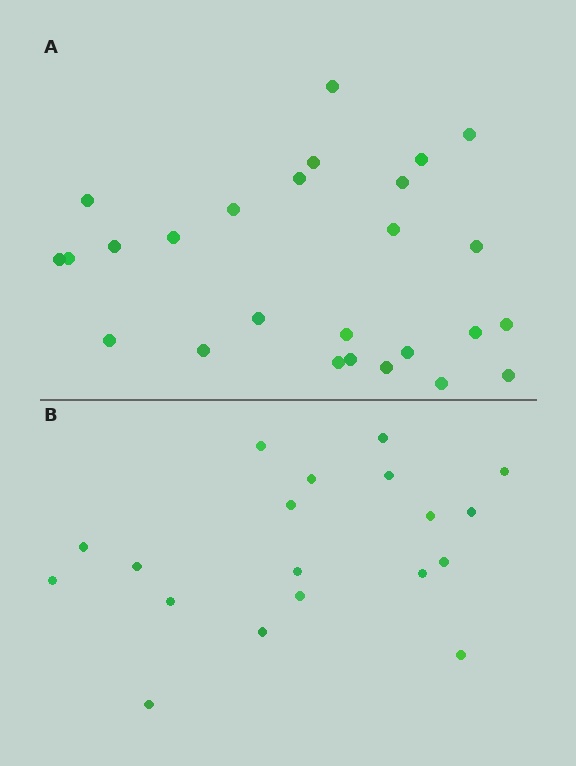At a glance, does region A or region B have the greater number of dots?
Region A (the top region) has more dots.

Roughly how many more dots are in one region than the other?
Region A has roughly 8 or so more dots than region B.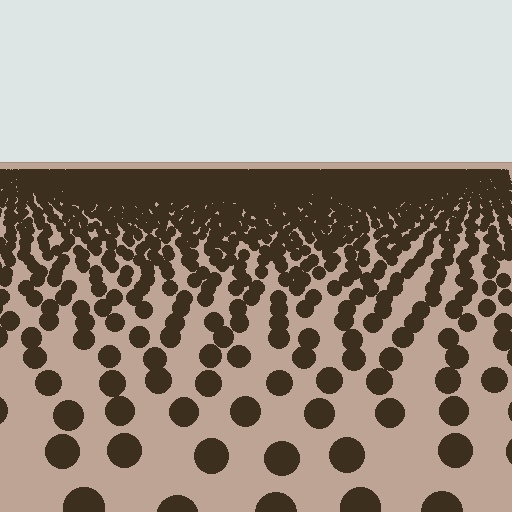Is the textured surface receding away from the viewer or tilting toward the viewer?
The surface is receding away from the viewer. Texture elements get smaller and denser toward the top.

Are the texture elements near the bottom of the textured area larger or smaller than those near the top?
Larger. Near the bottom, elements are closer to the viewer and appear at a bigger on-screen size.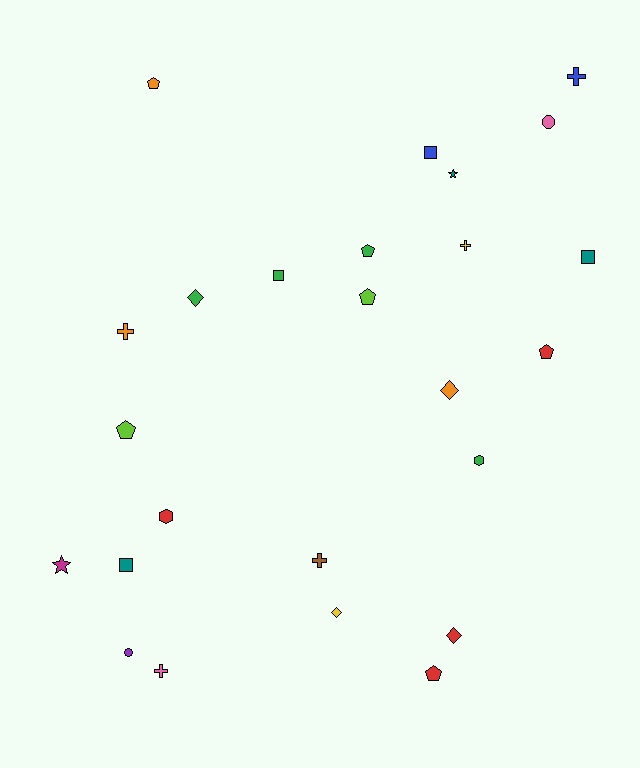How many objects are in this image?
There are 25 objects.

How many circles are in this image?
There are 2 circles.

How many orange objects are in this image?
There are 3 orange objects.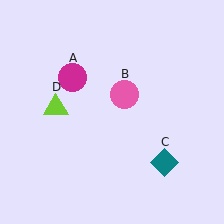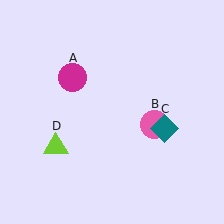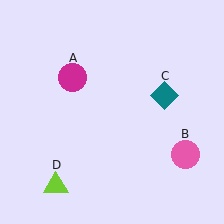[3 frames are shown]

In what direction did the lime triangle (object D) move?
The lime triangle (object D) moved down.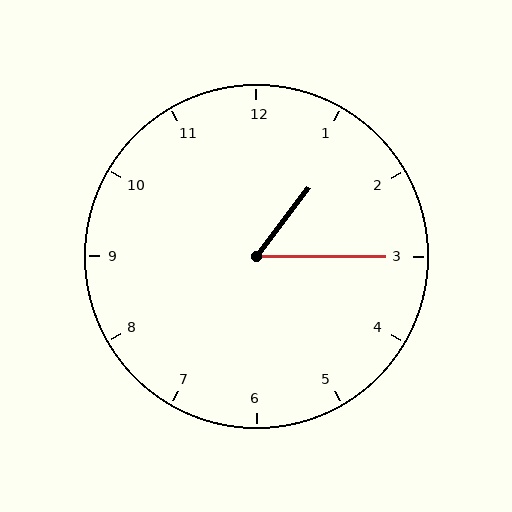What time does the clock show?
1:15.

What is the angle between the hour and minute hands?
Approximately 52 degrees.